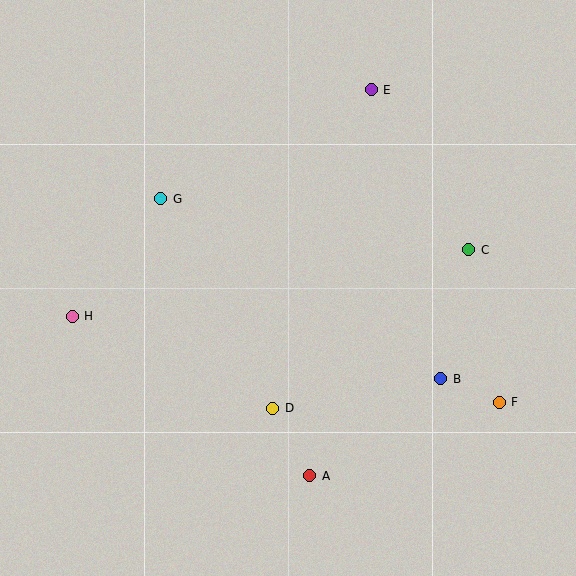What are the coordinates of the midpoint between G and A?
The midpoint between G and A is at (235, 337).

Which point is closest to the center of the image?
Point D at (273, 408) is closest to the center.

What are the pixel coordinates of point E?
Point E is at (371, 90).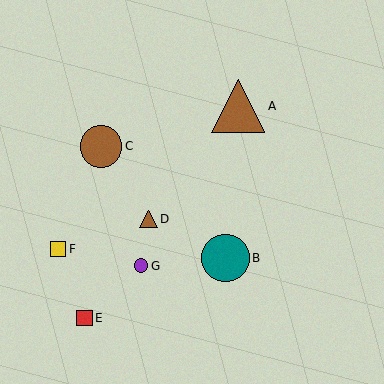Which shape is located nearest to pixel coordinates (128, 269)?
The purple circle (labeled G) at (141, 266) is nearest to that location.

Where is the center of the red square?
The center of the red square is at (85, 318).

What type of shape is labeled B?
Shape B is a teal circle.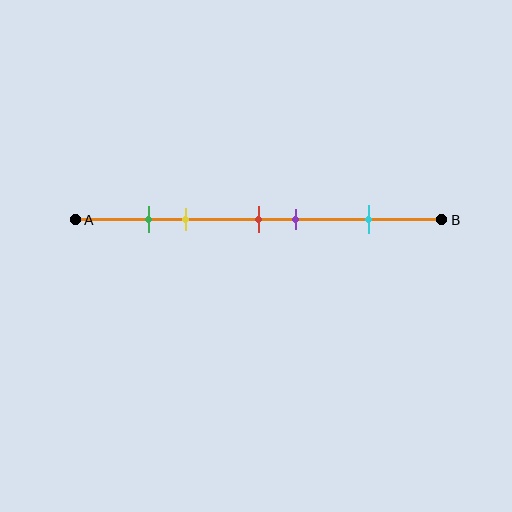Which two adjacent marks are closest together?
The green and yellow marks are the closest adjacent pair.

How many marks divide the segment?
There are 5 marks dividing the segment.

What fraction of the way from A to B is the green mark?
The green mark is approximately 20% (0.2) of the way from A to B.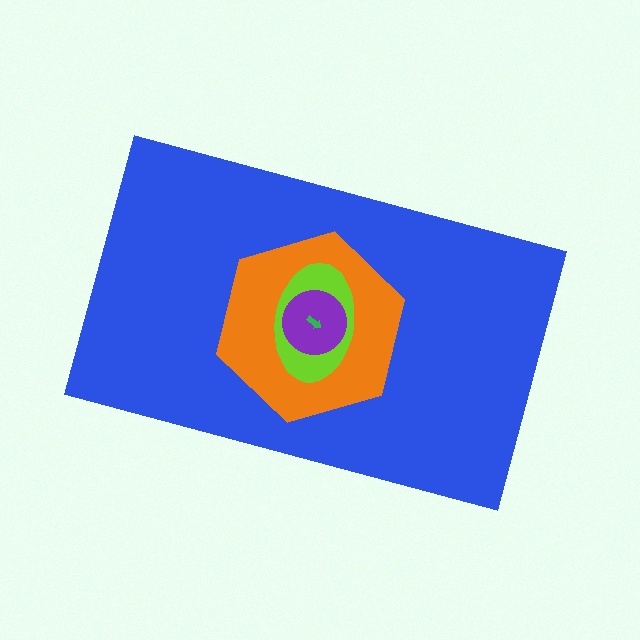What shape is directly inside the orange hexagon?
The lime ellipse.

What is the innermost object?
The green arrow.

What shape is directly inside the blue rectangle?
The orange hexagon.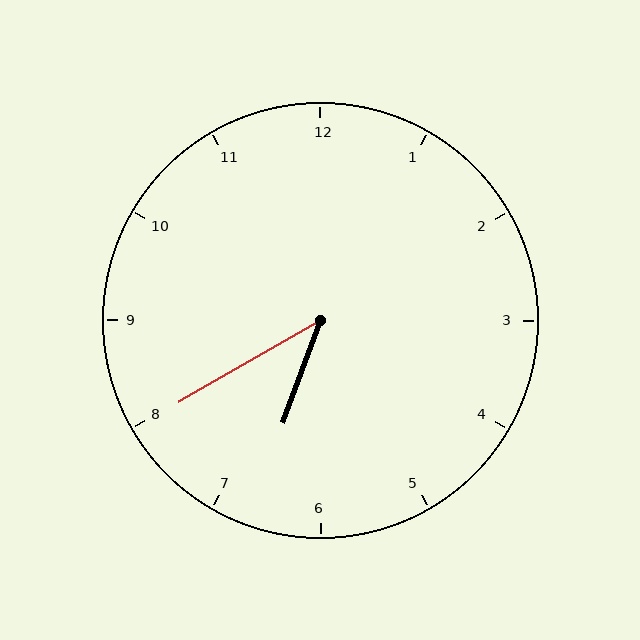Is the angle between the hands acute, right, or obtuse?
It is acute.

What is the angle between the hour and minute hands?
Approximately 40 degrees.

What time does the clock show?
6:40.